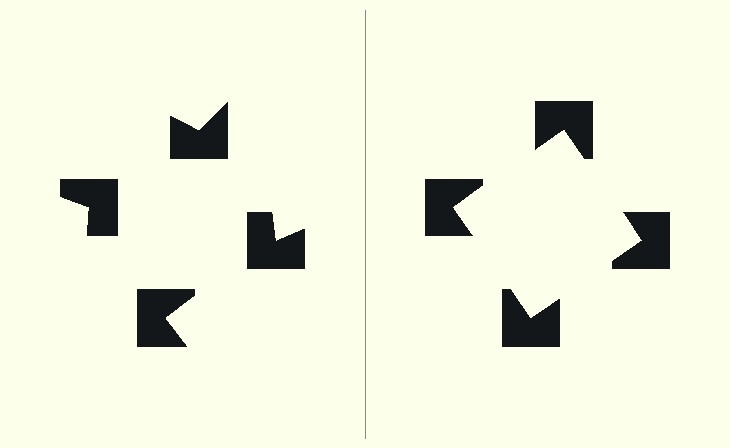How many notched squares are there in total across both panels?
8 — 4 on each side.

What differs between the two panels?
The notched squares are positioned identically on both sides; only the wedge orientations differ. On the right they align to a square; on the left they are misaligned.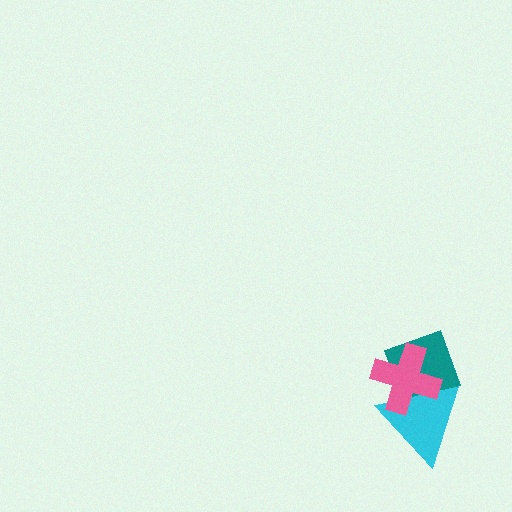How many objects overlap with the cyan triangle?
2 objects overlap with the cyan triangle.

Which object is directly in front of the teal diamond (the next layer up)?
The cyan triangle is directly in front of the teal diamond.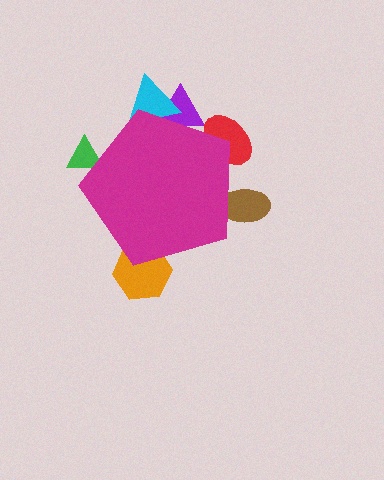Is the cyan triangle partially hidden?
Yes, the cyan triangle is partially hidden behind the magenta pentagon.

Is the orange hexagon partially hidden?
Yes, the orange hexagon is partially hidden behind the magenta pentagon.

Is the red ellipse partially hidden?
Yes, the red ellipse is partially hidden behind the magenta pentagon.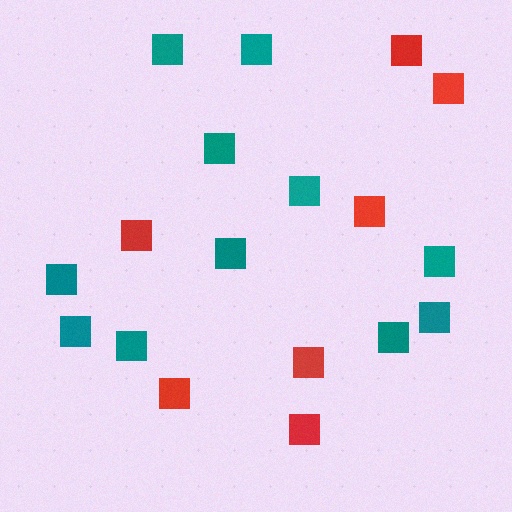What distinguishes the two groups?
There are 2 groups: one group of teal squares (11) and one group of red squares (7).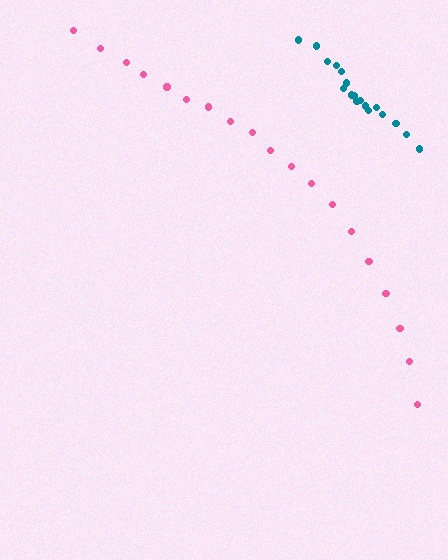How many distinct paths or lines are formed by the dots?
There are 2 distinct paths.